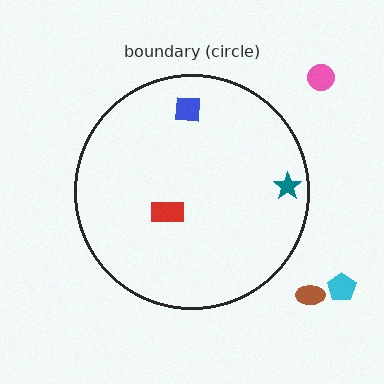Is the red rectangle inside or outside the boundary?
Inside.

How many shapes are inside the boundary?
3 inside, 3 outside.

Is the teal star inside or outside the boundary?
Inside.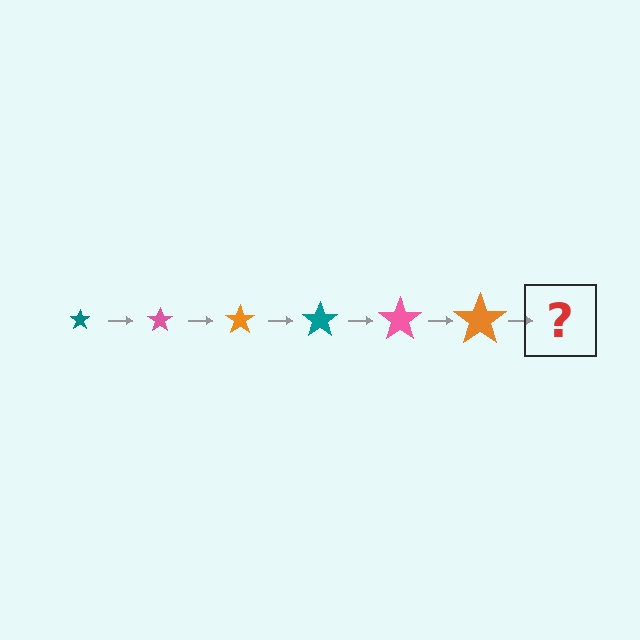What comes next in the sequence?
The next element should be a teal star, larger than the previous one.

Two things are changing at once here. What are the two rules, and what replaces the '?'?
The two rules are that the star grows larger each step and the color cycles through teal, pink, and orange. The '?' should be a teal star, larger than the previous one.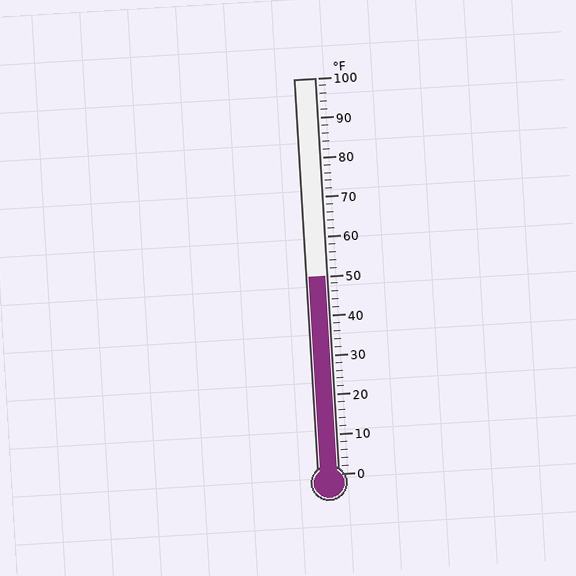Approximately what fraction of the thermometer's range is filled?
The thermometer is filled to approximately 50% of its range.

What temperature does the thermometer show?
The thermometer shows approximately 50°F.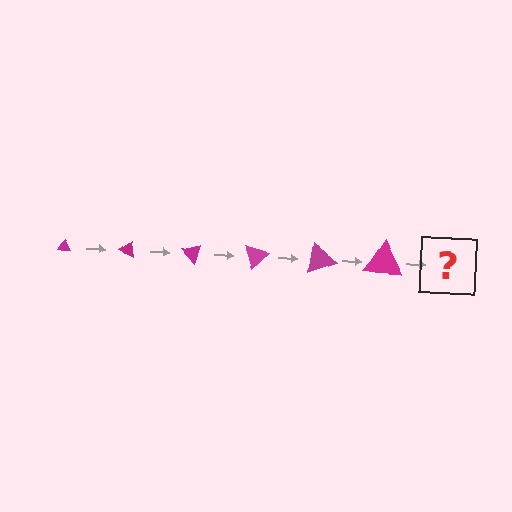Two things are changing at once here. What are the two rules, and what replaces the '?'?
The two rules are that the triangle grows larger each step and it rotates 25 degrees each step. The '?' should be a triangle, larger than the previous one and rotated 150 degrees from the start.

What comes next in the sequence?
The next element should be a triangle, larger than the previous one and rotated 150 degrees from the start.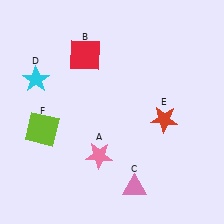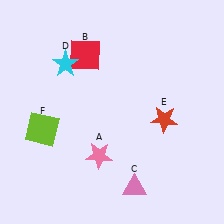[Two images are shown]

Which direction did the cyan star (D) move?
The cyan star (D) moved right.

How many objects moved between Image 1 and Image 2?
1 object moved between the two images.